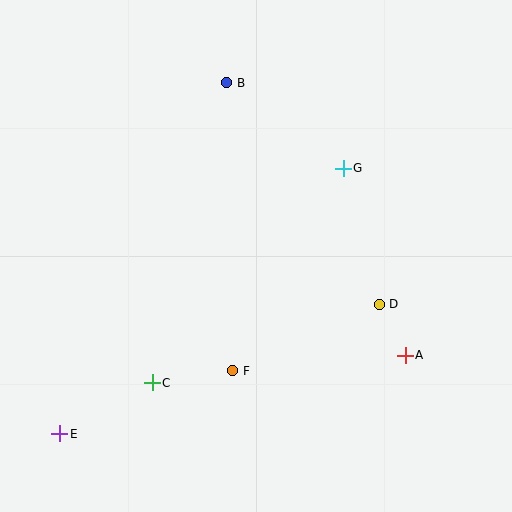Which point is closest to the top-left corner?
Point B is closest to the top-left corner.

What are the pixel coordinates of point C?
Point C is at (152, 383).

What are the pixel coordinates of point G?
Point G is at (343, 168).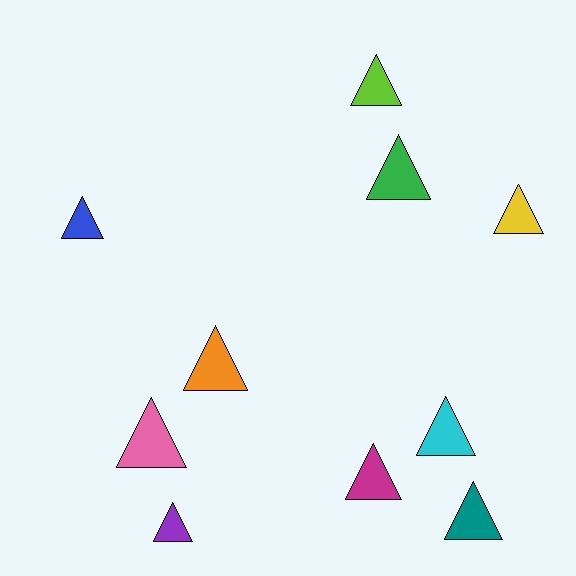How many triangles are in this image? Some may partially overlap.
There are 10 triangles.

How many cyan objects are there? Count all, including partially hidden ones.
There is 1 cyan object.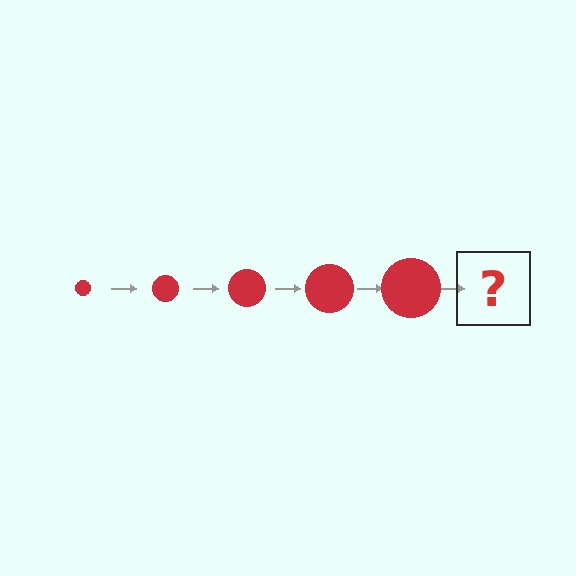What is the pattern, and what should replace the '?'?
The pattern is that the circle gets progressively larger each step. The '?' should be a red circle, larger than the previous one.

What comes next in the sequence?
The next element should be a red circle, larger than the previous one.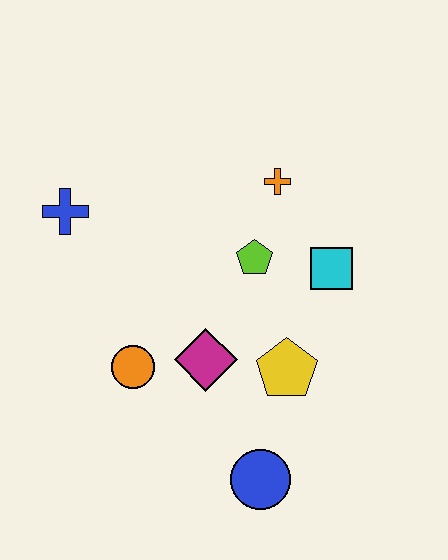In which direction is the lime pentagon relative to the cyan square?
The lime pentagon is to the left of the cyan square.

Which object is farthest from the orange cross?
The blue circle is farthest from the orange cross.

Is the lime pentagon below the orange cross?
Yes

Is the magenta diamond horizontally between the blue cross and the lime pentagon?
Yes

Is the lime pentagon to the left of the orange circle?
No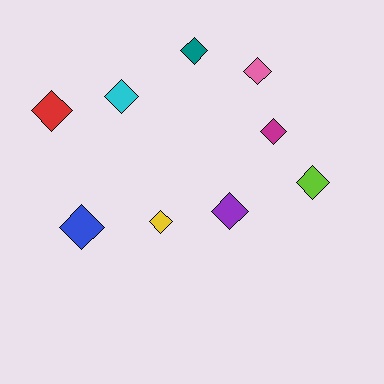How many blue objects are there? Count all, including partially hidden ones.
There is 1 blue object.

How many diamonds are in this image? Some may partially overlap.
There are 9 diamonds.